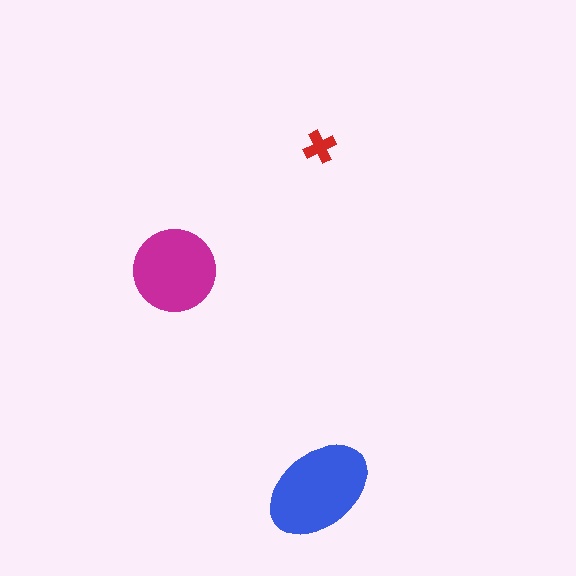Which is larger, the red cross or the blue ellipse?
The blue ellipse.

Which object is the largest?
The blue ellipse.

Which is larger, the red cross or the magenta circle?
The magenta circle.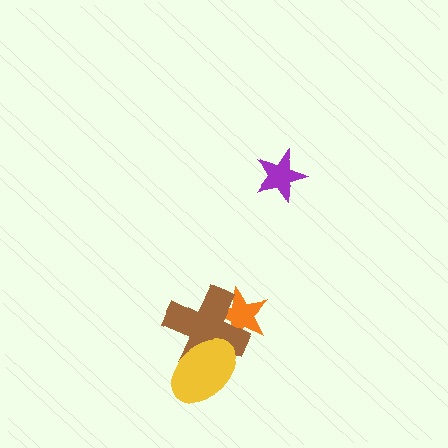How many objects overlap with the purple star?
0 objects overlap with the purple star.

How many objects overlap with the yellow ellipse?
1 object overlaps with the yellow ellipse.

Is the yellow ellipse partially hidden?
No, no other shape covers it.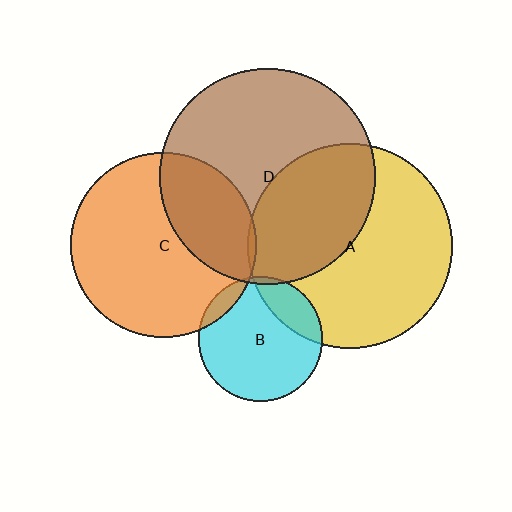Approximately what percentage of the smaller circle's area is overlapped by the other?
Approximately 20%.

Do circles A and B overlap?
Yes.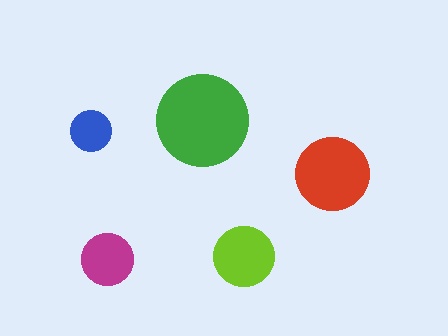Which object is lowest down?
The magenta circle is bottommost.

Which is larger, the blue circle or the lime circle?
The lime one.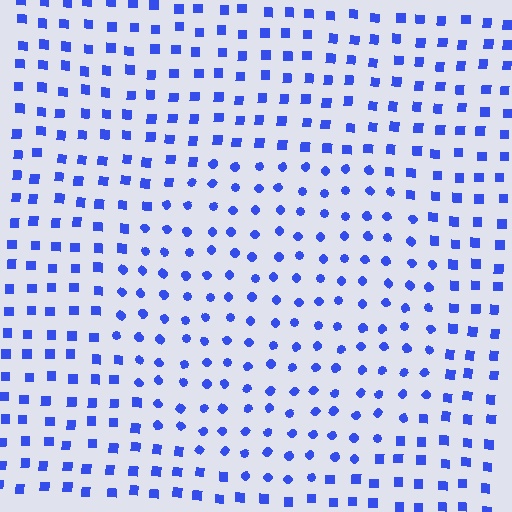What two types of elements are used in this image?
The image uses circles inside the circle region and squares outside it.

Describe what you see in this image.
The image is filled with small blue elements arranged in a uniform grid. A circle-shaped region contains circles, while the surrounding area contains squares. The boundary is defined purely by the change in element shape.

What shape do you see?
I see a circle.